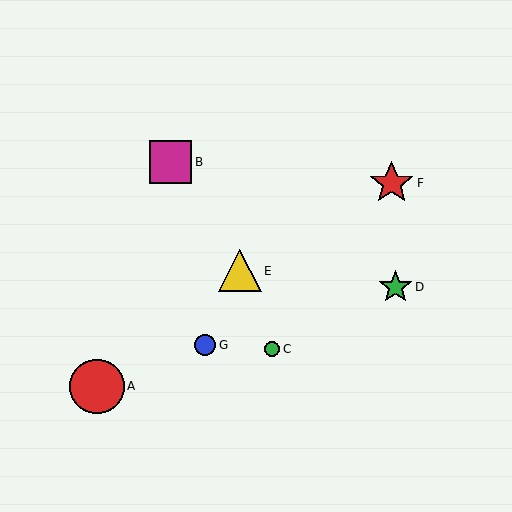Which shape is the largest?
The red circle (labeled A) is the largest.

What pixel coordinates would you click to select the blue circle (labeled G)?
Click at (205, 345) to select the blue circle G.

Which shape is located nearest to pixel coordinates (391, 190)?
The red star (labeled F) at (392, 183) is nearest to that location.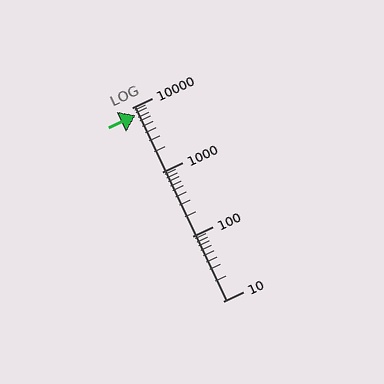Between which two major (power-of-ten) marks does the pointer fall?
The pointer is between 1000 and 10000.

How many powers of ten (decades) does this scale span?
The scale spans 3 decades, from 10 to 10000.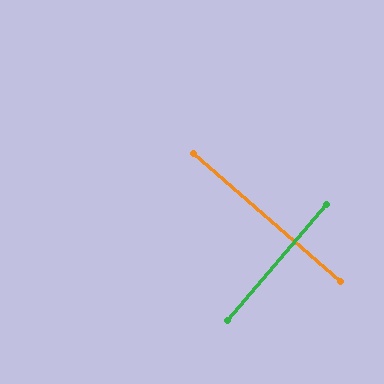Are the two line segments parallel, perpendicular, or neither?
Perpendicular — they meet at approximately 89°.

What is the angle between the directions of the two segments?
Approximately 89 degrees.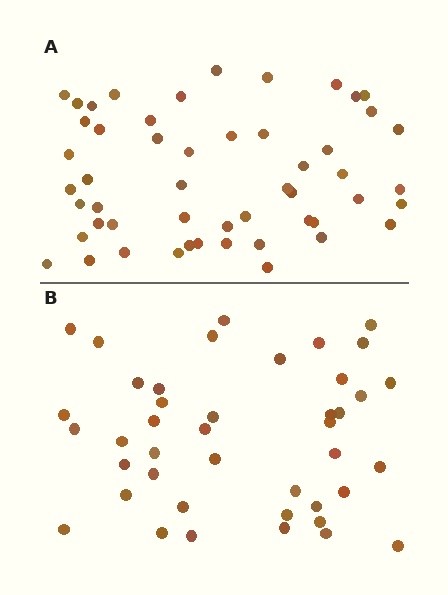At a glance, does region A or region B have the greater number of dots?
Region A (the top region) has more dots.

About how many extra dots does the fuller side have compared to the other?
Region A has roughly 10 or so more dots than region B.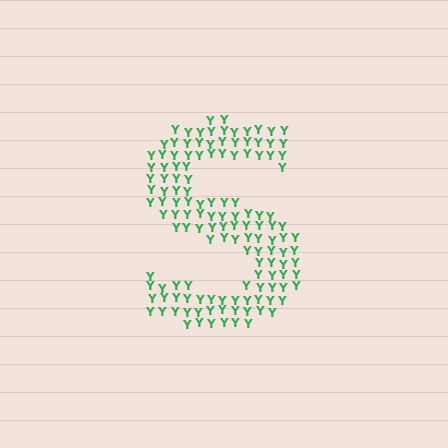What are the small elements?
The small elements are letter Y's.